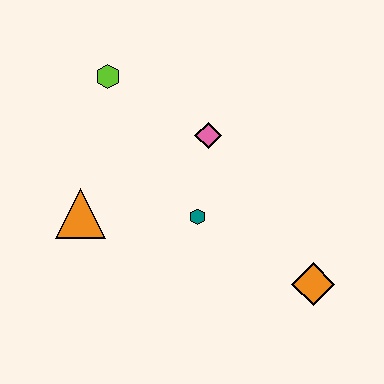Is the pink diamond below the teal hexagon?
No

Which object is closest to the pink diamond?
The teal hexagon is closest to the pink diamond.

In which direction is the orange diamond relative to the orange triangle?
The orange diamond is to the right of the orange triangle.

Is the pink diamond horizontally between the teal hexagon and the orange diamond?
Yes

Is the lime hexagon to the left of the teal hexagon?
Yes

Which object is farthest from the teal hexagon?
The lime hexagon is farthest from the teal hexagon.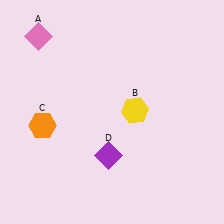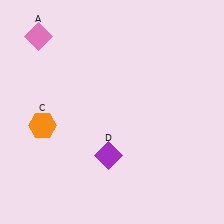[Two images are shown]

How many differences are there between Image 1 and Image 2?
There is 1 difference between the two images.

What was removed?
The yellow hexagon (B) was removed in Image 2.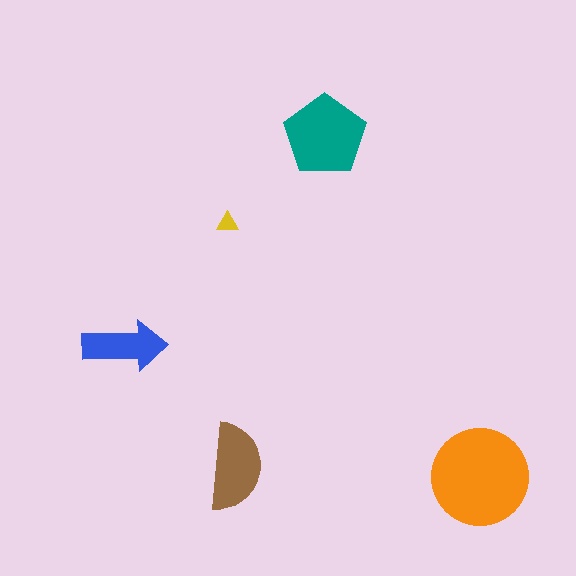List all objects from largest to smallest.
The orange circle, the teal pentagon, the brown semicircle, the blue arrow, the yellow triangle.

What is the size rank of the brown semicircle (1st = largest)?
3rd.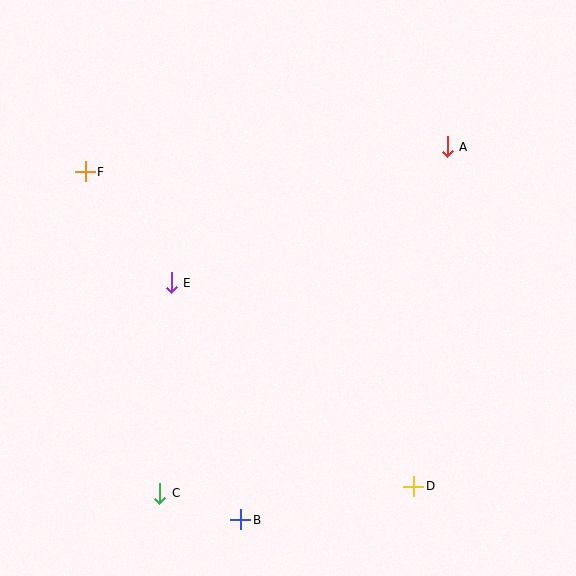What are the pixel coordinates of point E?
Point E is at (171, 283).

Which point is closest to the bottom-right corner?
Point D is closest to the bottom-right corner.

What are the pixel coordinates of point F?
Point F is at (85, 172).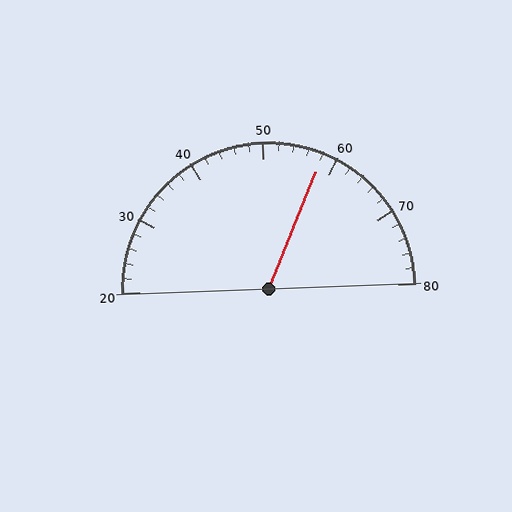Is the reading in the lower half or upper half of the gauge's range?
The reading is in the upper half of the range (20 to 80).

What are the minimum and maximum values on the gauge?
The gauge ranges from 20 to 80.